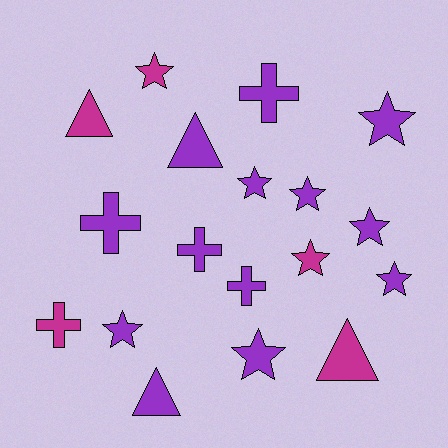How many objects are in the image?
There are 18 objects.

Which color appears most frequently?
Purple, with 13 objects.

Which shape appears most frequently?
Star, with 9 objects.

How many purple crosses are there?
There are 4 purple crosses.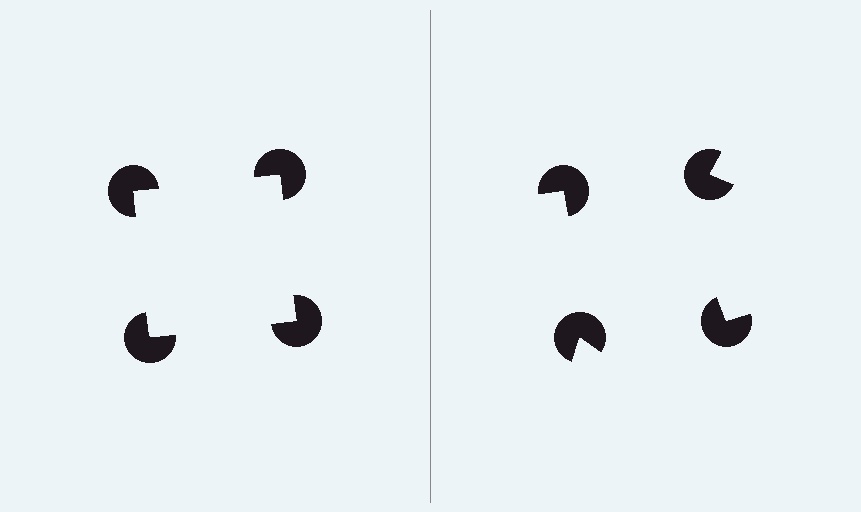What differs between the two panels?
The pac-man discs are positioned identically on both sides; only the wedge orientations differ. On the left they align to a square; on the right they are misaligned.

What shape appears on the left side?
An illusory square.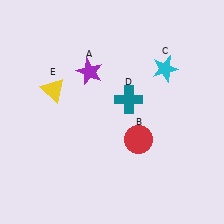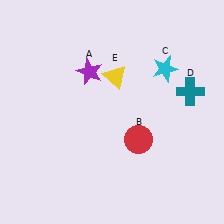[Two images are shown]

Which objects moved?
The objects that moved are: the teal cross (D), the yellow triangle (E).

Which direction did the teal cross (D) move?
The teal cross (D) moved right.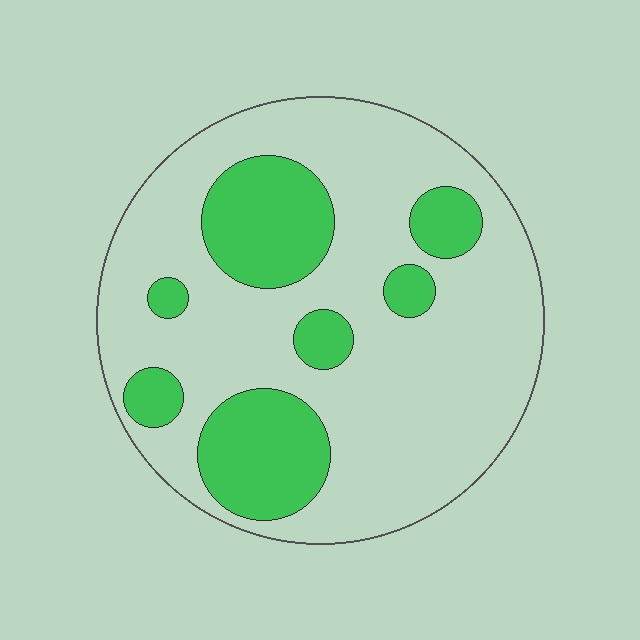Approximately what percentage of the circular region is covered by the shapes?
Approximately 25%.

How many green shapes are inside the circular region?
7.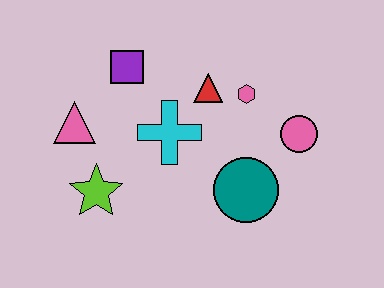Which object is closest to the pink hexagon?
The red triangle is closest to the pink hexagon.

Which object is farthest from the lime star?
The pink circle is farthest from the lime star.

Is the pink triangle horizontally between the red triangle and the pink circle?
No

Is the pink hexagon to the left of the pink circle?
Yes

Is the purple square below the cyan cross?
No